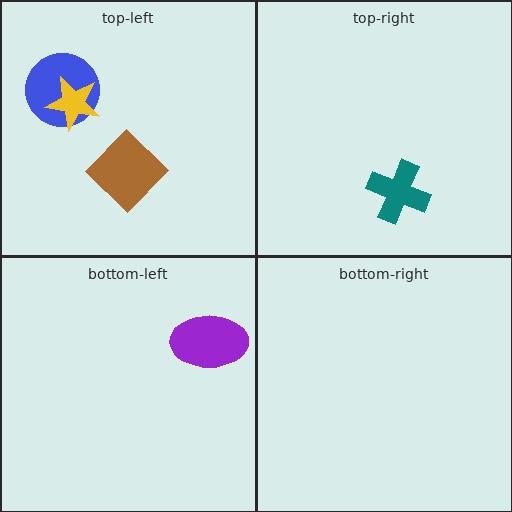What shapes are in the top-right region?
The teal cross.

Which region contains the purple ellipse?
The bottom-left region.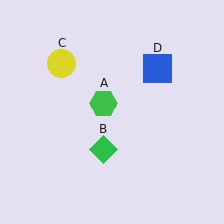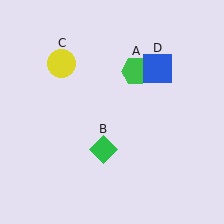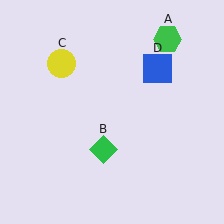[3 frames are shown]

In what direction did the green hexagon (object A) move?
The green hexagon (object A) moved up and to the right.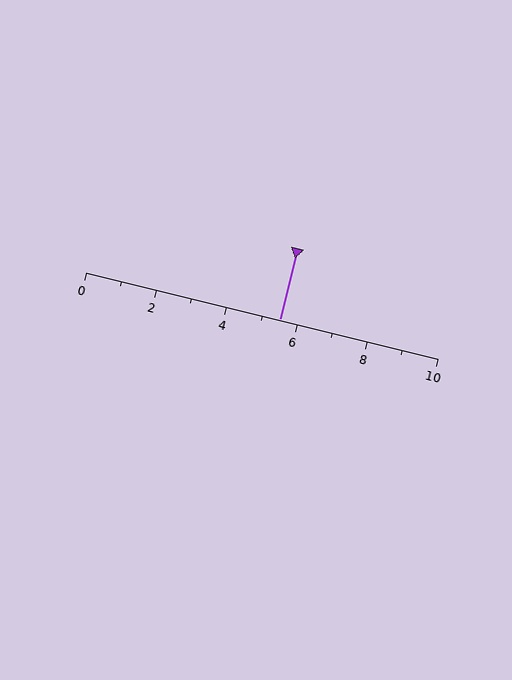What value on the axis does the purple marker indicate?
The marker indicates approximately 5.5.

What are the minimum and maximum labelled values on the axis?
The axis runs from 0 to 10.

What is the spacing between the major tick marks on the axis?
The major ticks are spaced 2 apart.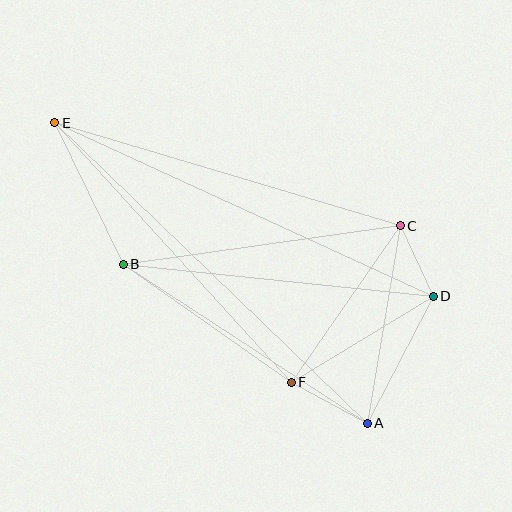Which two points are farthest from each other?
Points A and E are farthest from each other.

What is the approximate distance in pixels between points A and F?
The distance between A and F is approximately 87 pixels.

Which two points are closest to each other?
Points C and D are closest to each other.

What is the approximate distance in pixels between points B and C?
The distance between B and C is approximately 280 pixels.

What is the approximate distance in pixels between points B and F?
The distance between B and F is approximately 205 pixels.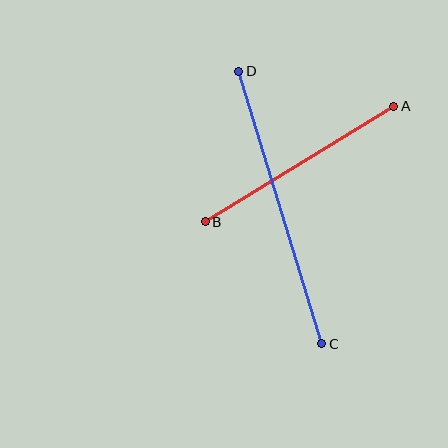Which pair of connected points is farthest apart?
Points C and D are farthest apart.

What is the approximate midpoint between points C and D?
The midpoint is at approximately (280, 207) pixels.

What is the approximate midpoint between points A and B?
The midpoint is at approximately (299, 164) pixels.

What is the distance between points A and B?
The distance is approximately 221 pixels.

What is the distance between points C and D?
The distance is approximately 285 pixels.